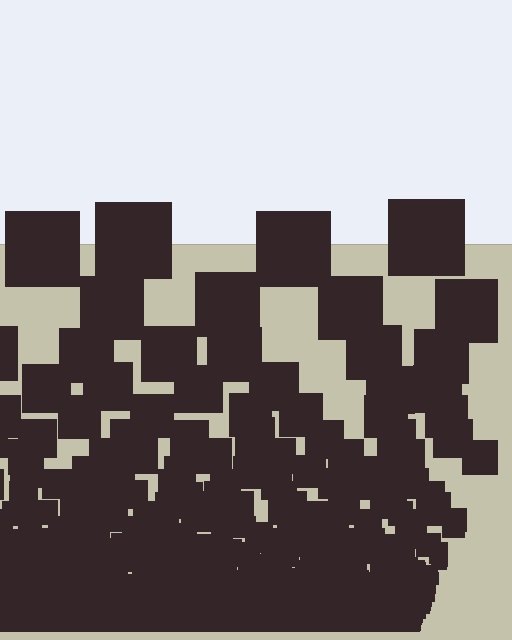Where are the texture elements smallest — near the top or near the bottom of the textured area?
Near the bottom.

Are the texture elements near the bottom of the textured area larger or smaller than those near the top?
Smaller. The gradient is inverted — elements near the bottom are smaller and denser.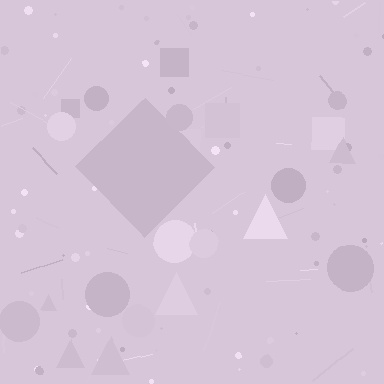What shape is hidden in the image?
A diamond is hidden in the image.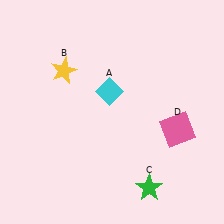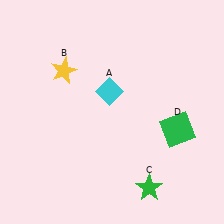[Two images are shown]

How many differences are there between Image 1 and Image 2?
There is 1 difference between the two images.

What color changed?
The square (D) changed from pink in Image 1 to green in Image 2.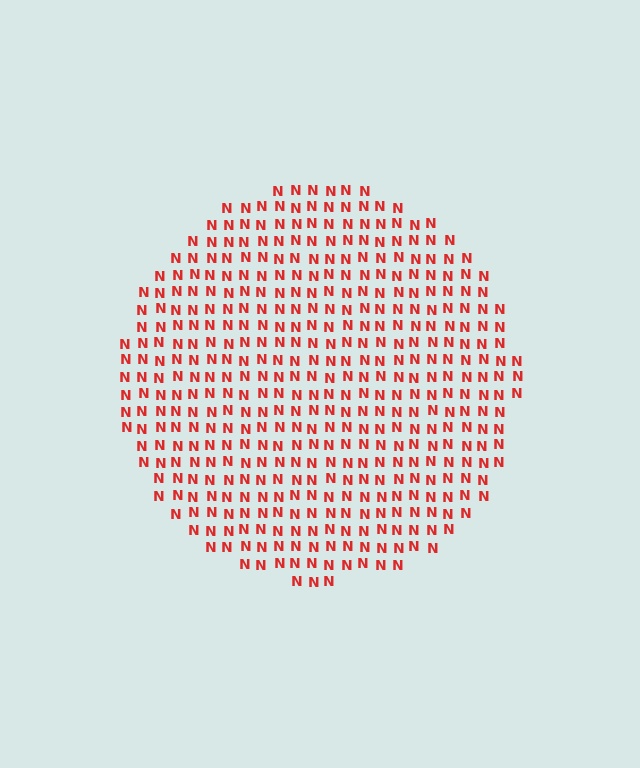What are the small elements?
The small elements are letter N's.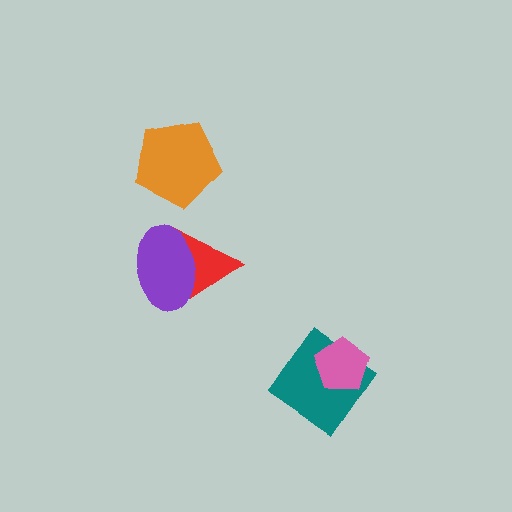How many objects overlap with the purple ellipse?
1 object overlaps with the purple ellipse.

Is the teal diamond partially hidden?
Yes, it is partially covered by another shape.